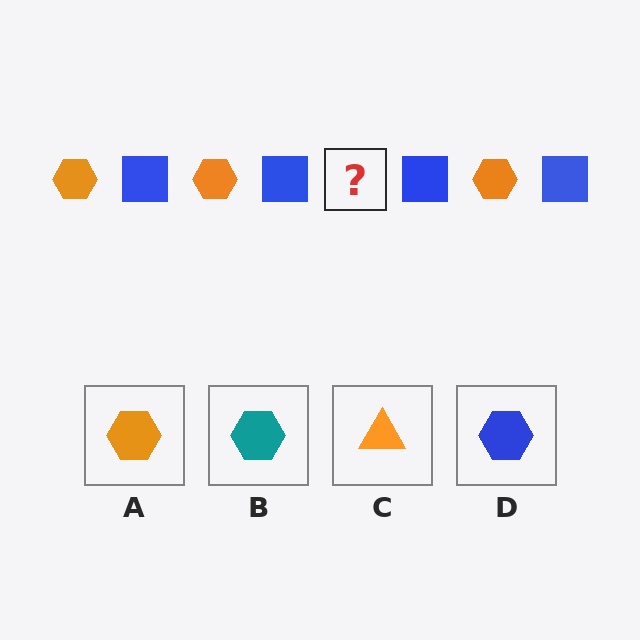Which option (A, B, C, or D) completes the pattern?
A.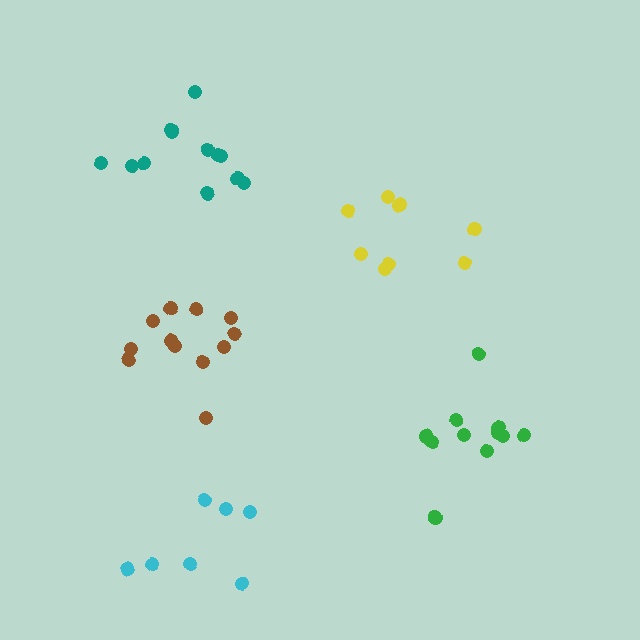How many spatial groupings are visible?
There are 5 spatial groupings.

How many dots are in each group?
Group 1: 8 dots, Group 2: 11 dots, Group 3: 12 dots, Group 4: 7 dots, Group 5: 12 dots (50 total).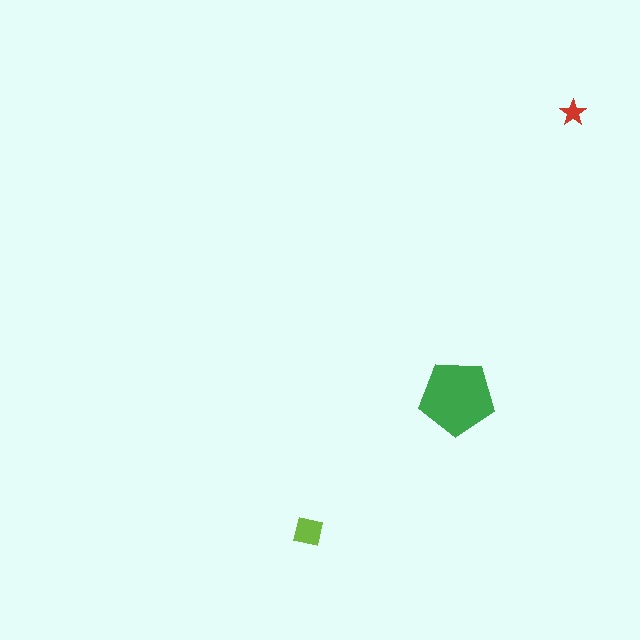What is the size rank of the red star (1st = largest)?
3rd.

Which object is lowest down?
The lime square is bottommost.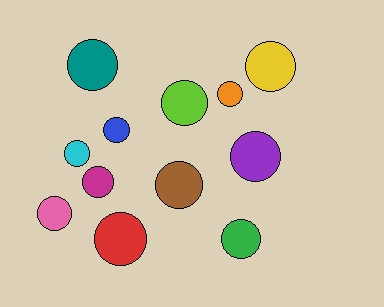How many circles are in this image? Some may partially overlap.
There are 12 circles.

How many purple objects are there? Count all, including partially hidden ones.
There is 1 purple object.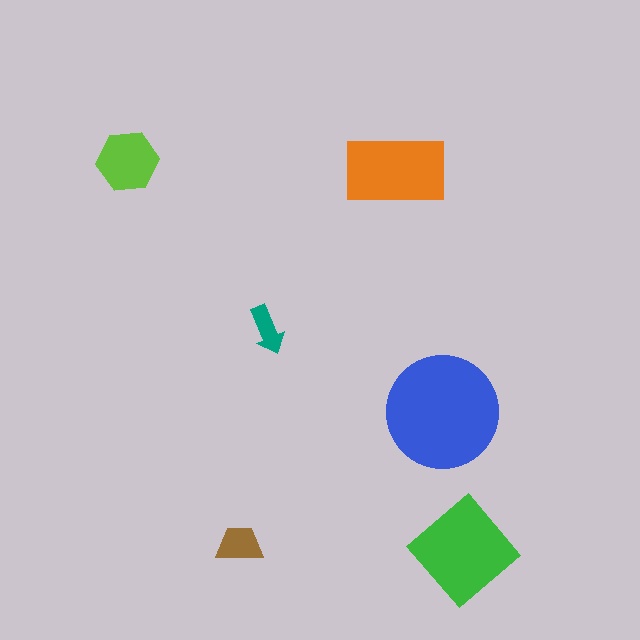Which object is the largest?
The blue circle.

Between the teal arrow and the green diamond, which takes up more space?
The green diamond.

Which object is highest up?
The lime hexagon is topmost.